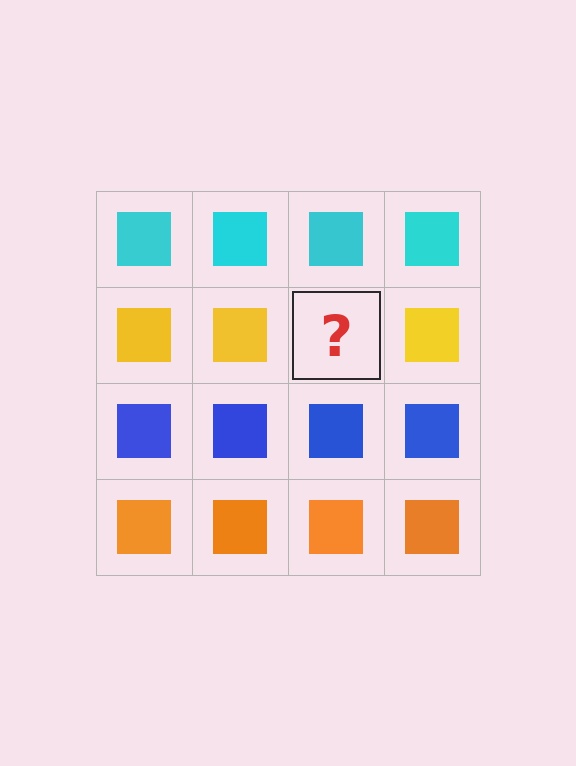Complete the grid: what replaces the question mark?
The question mark should be replaced with a yellow square.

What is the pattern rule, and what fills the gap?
The rule is that each row has a consistent color. The gap should be filled with a yellow square.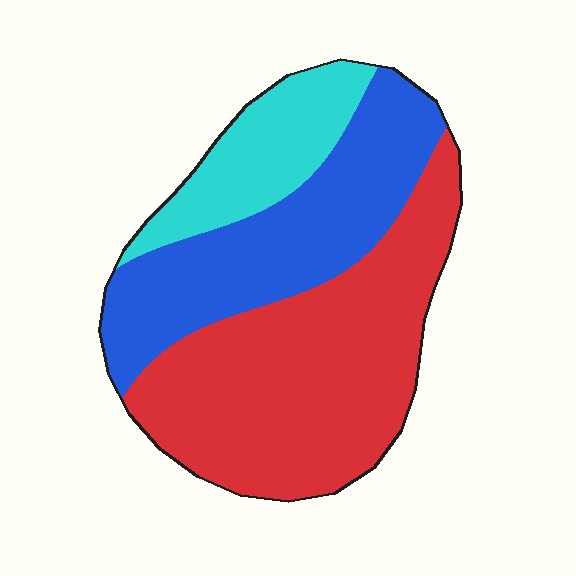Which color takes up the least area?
Cyan, at roughly 15%.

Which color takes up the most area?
Red, at roughly 50%.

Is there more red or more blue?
Red.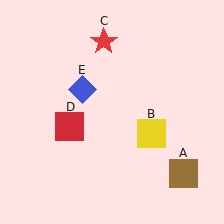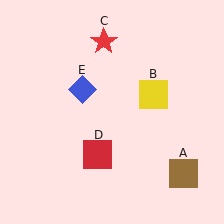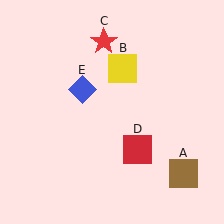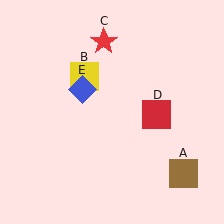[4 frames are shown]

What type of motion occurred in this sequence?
The yellow square (object B), red square (object D) rotated counterclockwise around the center of the scene.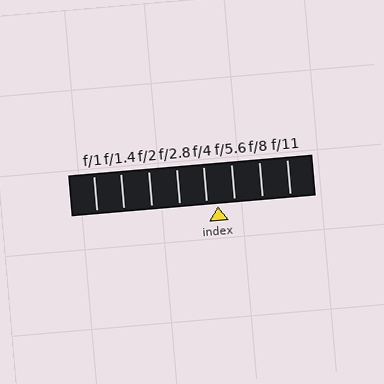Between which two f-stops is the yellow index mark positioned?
The index mark is between f/4 and f/5.6.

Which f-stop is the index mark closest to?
The index mark is closest to f/4.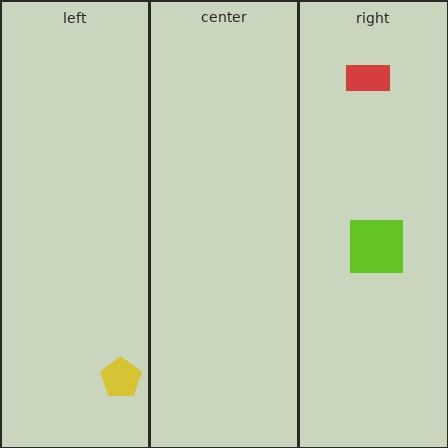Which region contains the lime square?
The right region.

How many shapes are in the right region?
2.